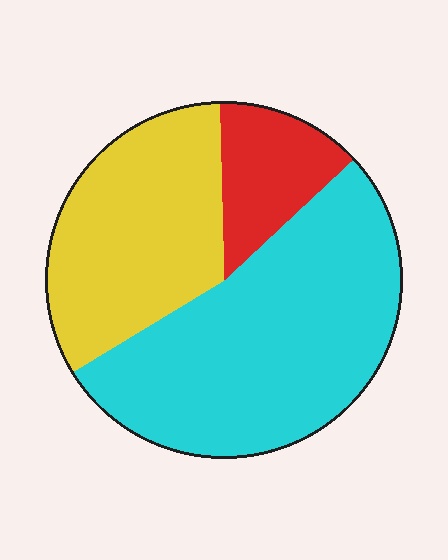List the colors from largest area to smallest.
From largest to smallest: cyan, yellow, red.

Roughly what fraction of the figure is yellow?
Yellow takes up between a quarter and a half of the figure.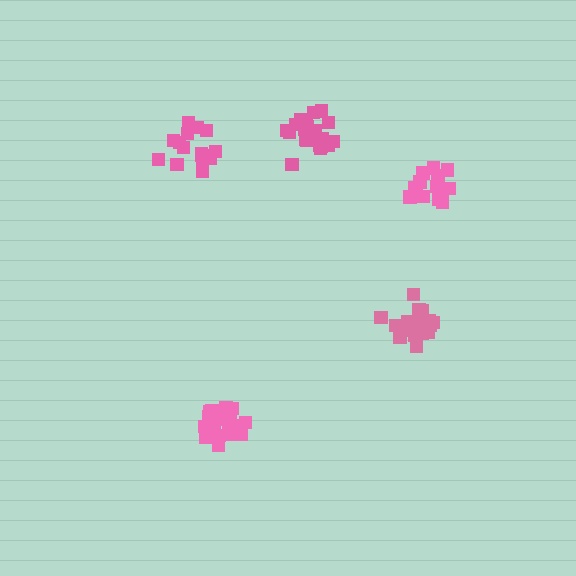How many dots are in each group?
Group 1: 19 dots, Group 2: 15 dots, Group 3: 16 dots, Group 4: 21 dots, Group 5: 20 dots (91 total).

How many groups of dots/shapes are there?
There are 5 groups.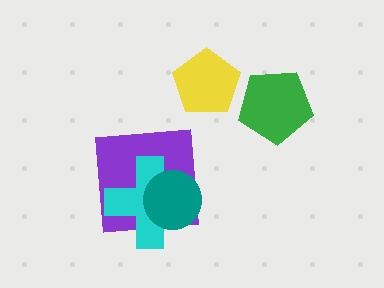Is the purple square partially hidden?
Yes, it is partially covered by another shape.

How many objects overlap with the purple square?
2 objects overlap with the purple square.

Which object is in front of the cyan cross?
The teal circle is in front of the cyan cross.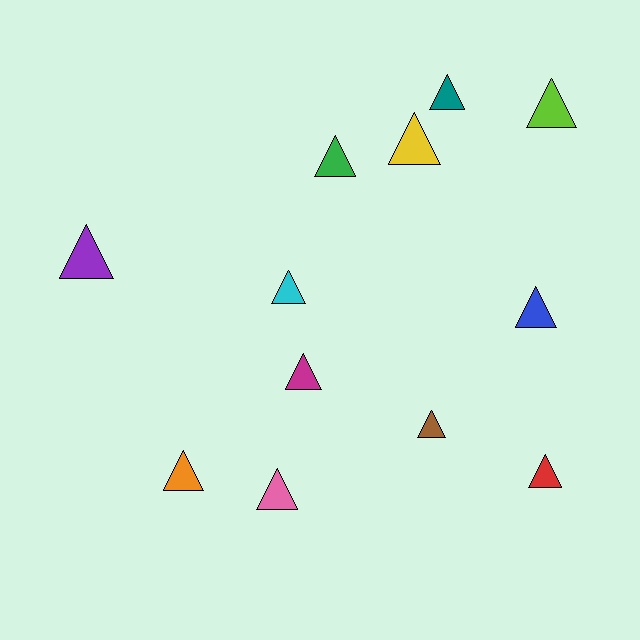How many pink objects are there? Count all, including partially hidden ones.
There is 1 pink object.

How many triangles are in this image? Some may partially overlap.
There are 12 triangles.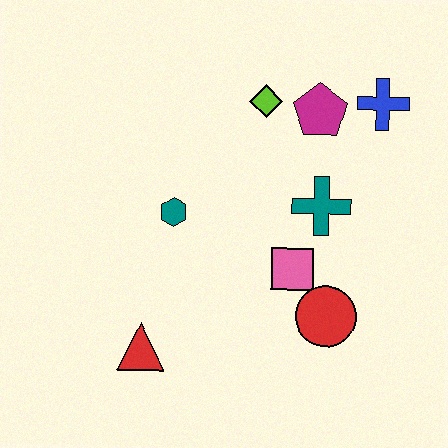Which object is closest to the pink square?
The red circle is closest to the pink square.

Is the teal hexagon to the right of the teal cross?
No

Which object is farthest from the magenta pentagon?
The red triangle is farthest from the magenta pentagon.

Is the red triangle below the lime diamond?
Yes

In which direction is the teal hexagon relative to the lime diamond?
The teal hexagon is below the lime diamond.